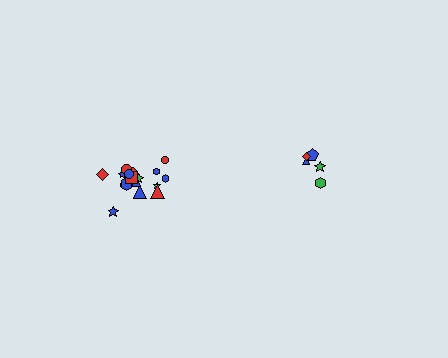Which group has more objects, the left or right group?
The left group.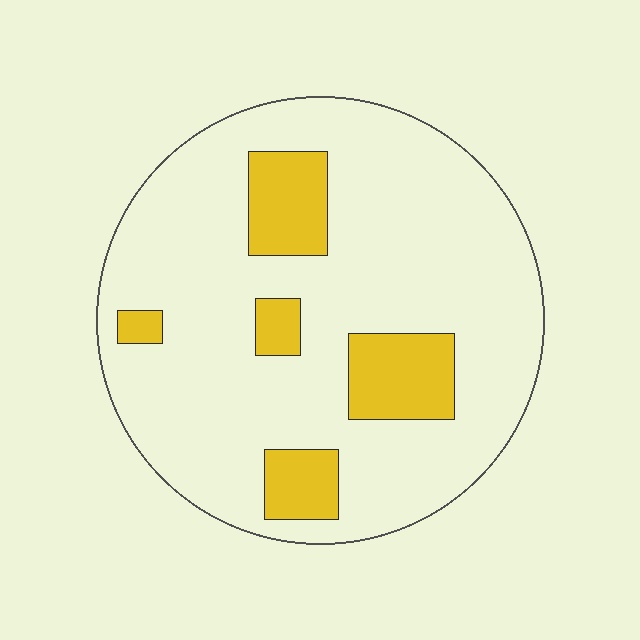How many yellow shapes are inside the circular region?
5.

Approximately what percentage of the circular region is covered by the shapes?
Approximately 15%.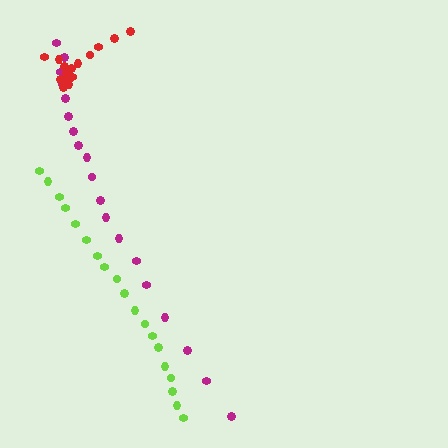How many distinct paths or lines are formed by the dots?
There are 3 distinct paths.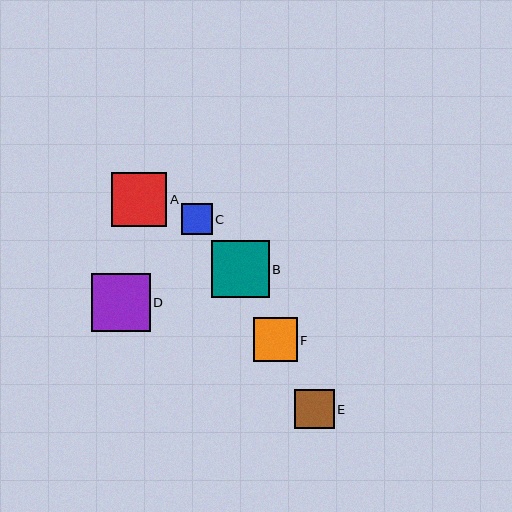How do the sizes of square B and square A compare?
Square B and square A are approximately the same size.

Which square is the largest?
Square D is the largest with a size of approximately 58 pixels.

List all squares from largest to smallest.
From largest to smallest: D, B, A, F, E, C.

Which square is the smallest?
Square C is the smallest with a size of approximately 31 pixels.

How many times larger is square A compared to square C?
Square A is approximately 1.8 times the size of square C.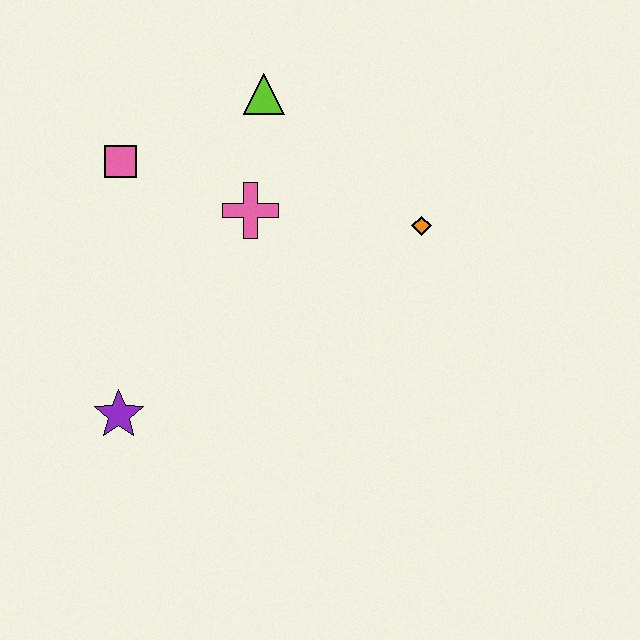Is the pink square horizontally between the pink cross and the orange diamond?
No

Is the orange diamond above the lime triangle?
No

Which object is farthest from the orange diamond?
The purple star is farthest from the orange diamond.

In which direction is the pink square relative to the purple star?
The pink square is above the purple star.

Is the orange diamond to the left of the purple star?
No